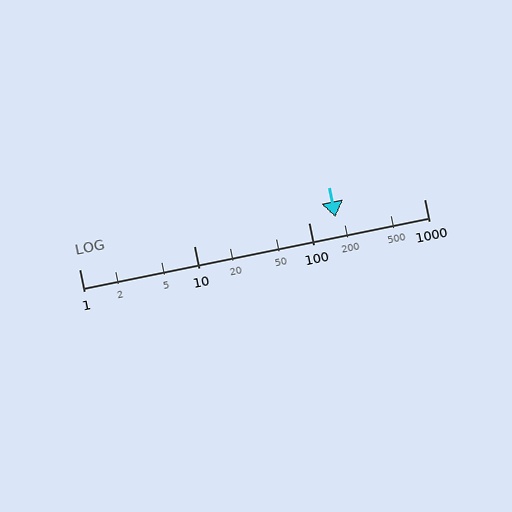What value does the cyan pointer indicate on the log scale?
The pointer indicates approximately 170.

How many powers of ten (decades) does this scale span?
The scale spans 3 decades, from 1 to 1000.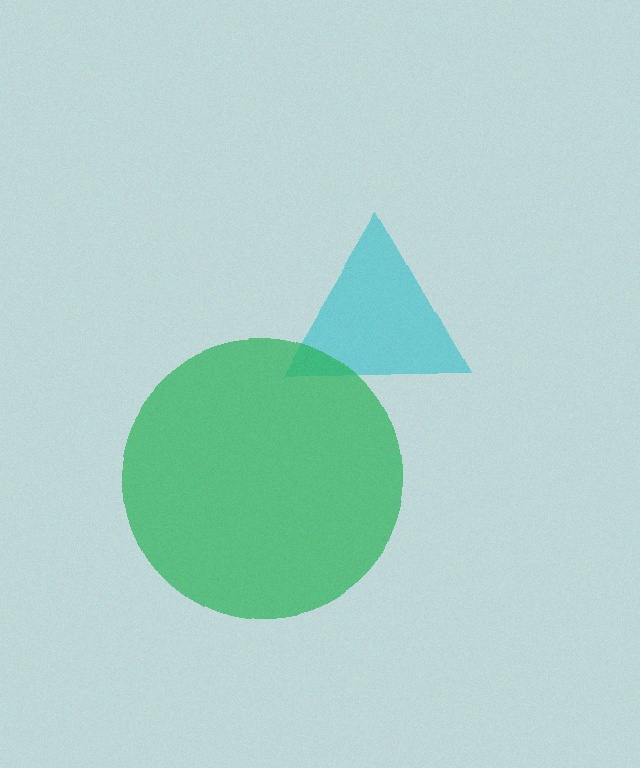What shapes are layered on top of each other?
The layered shapes are: a cyan triangle, a green circle.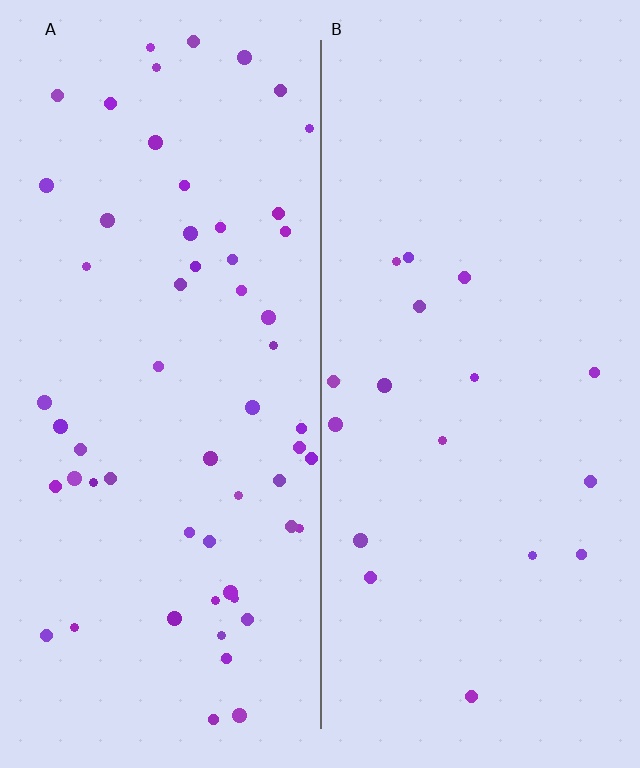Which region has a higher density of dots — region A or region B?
A (the left).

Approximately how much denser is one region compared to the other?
Approximately 3.3× — region A over region B.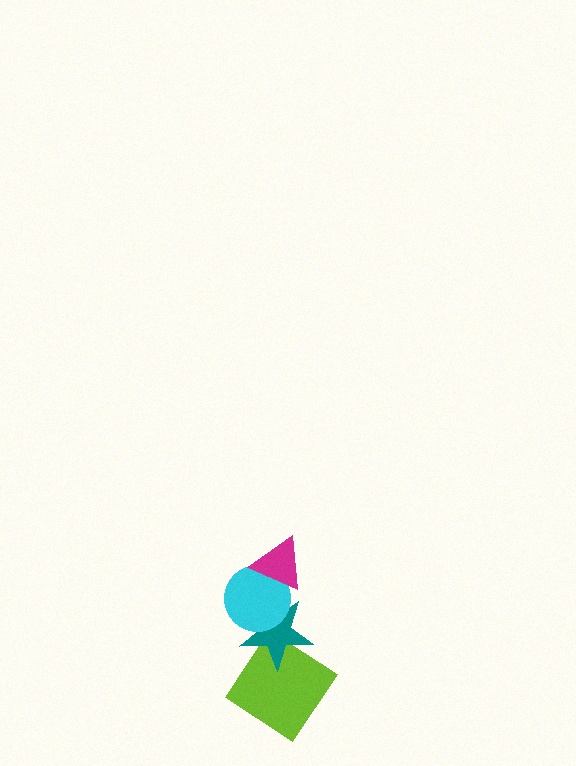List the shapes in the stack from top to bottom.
From top to bottom: the magenta triangle, the cyan circle, the teal star, the lime diamond.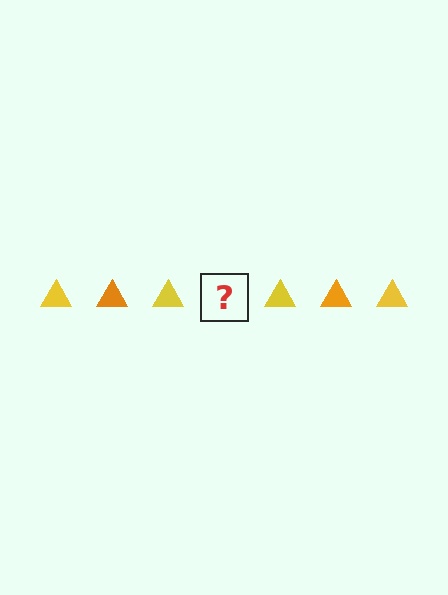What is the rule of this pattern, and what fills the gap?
The rule is that the pattern cycles through yellow, orange triangles. The gap should be filled with an orange triangle.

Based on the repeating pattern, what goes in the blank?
The blank should be an orange triangle.